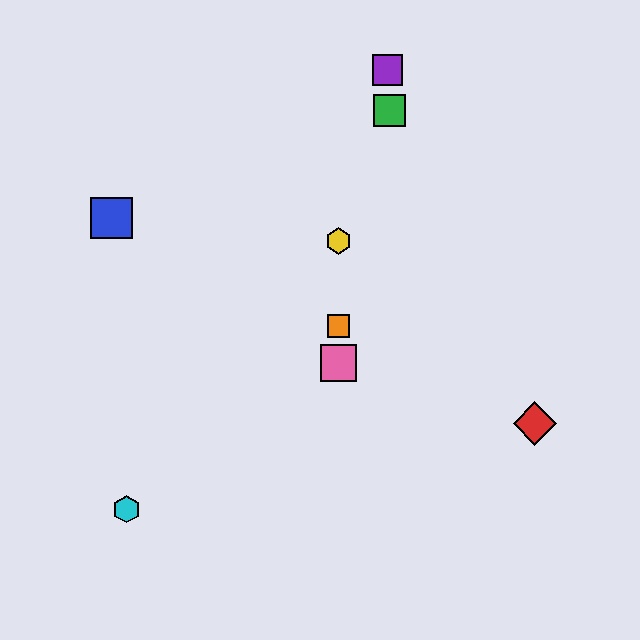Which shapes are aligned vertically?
The yellow hexagon, the orange square, the pink square are aligned vertically.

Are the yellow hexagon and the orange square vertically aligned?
Yes, both are at x≈338.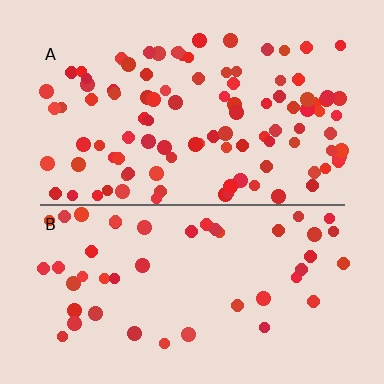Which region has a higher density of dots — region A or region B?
A (the top).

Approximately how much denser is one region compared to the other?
Approximately 2.2× — region A over region B.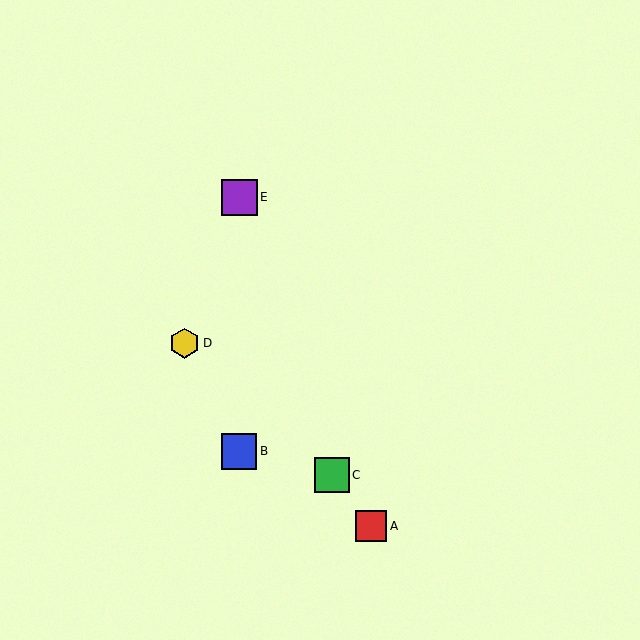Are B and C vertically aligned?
No, B is at x≈239 and C is at x≈332.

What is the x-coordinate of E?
Object E is at x≈239.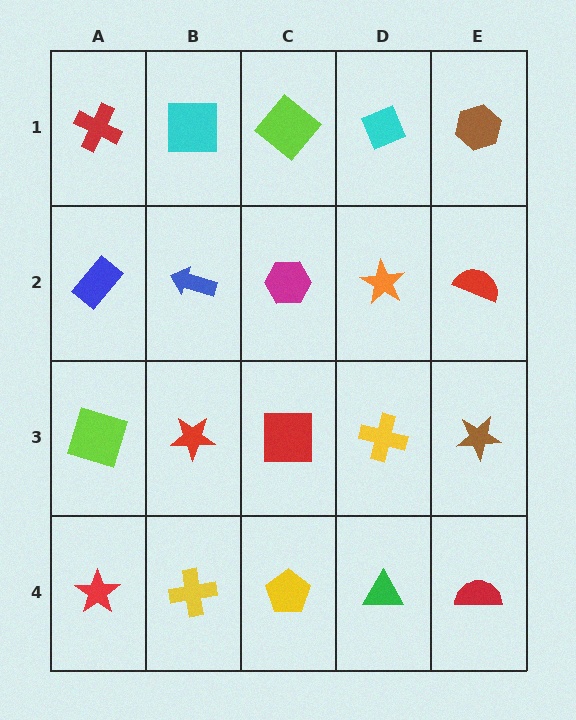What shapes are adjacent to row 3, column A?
A blue rectangle (row 2, column A), a red star (row 4, column A), a red star (row 3, column B).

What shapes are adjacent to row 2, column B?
A cyan square (row 1, column B), a red star (row 3, column B), a blue rectangle (row 2, column A), a magenta hexagon (row 2, column C).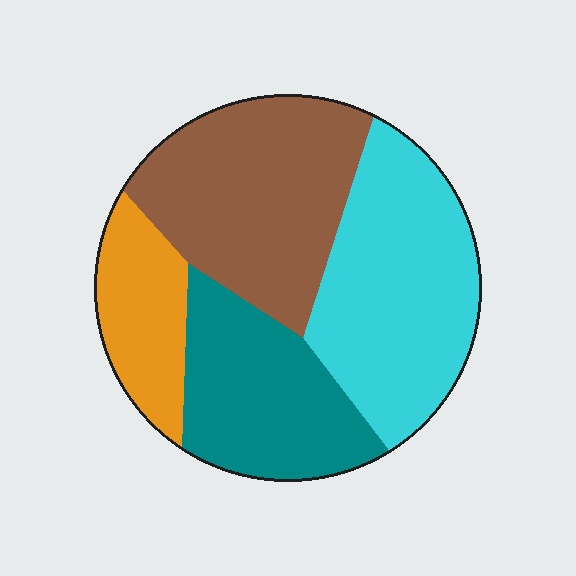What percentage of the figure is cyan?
Cyan takes up about one third (1/3) of the figure.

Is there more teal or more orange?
Teal.